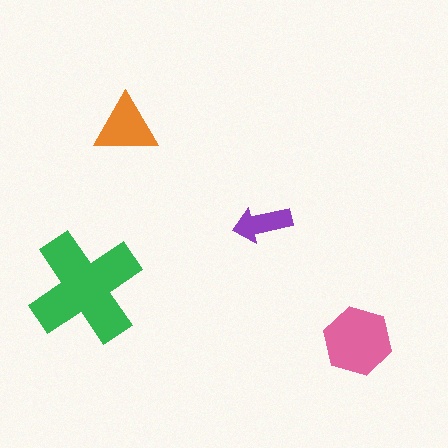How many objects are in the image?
There are 4 objects in the image.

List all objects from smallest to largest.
The purple arrow, the orange triangle, the pink hexagon, the green cross.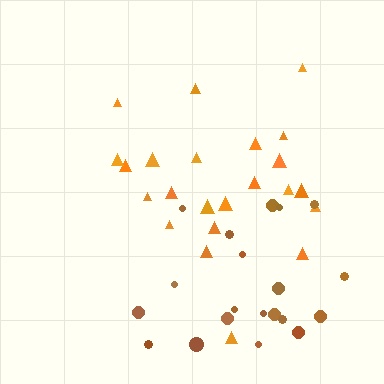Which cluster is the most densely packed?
Brown.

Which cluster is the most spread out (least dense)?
Orange.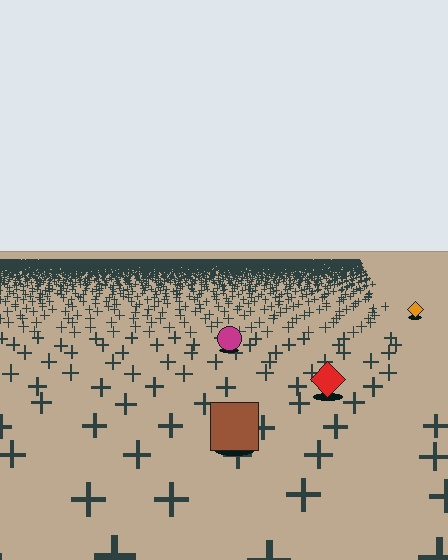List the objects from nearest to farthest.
From nearest to farthest: the brown square, the red diamond, the magenta circle, the orange diamond.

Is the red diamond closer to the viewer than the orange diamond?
Yes. The red diamond is closer — you can tell from the texture gradient: the ground texture is coarser near it.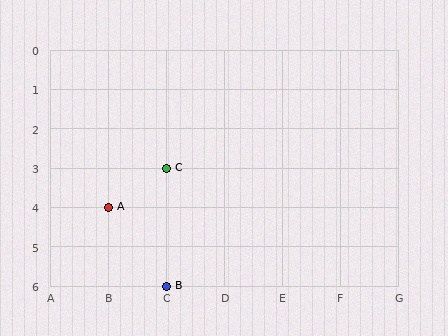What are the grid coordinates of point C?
Point C is at grid coordinates (C, 3).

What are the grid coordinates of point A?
Point A is at grid coordinates (B, 4).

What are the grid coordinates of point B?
Point B is at grid coordinates (C, 6).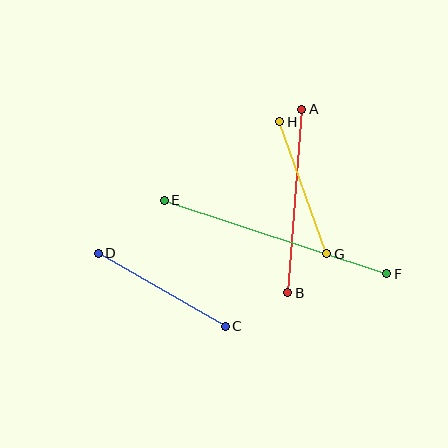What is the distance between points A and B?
The distance is approximately 184 pixels.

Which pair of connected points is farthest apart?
Points E and F are farthest apart.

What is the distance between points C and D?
The distance is approximately 146 pixels.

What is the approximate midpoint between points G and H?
The midpoint is at approximately (303, 188) pixels.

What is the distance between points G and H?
The distance is approximately 140 pixels.